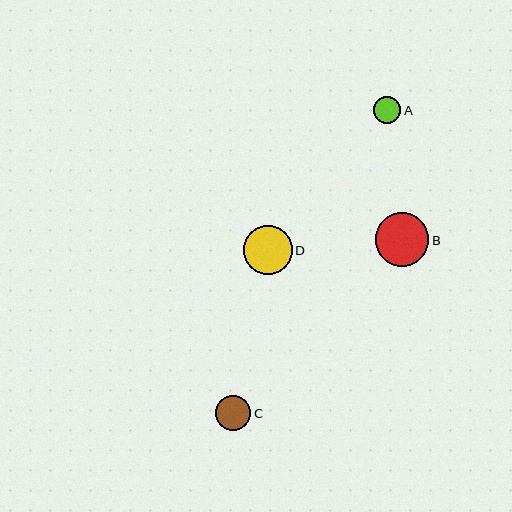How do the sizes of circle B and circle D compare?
Circle B and circle D are approximately the same size.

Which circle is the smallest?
Circle A is the smallest with a size of approximately 27 pixels.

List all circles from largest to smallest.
From largest to smallest: B, D, C, A.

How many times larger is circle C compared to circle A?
Circle C is approximately 1.3 times the size of circle A.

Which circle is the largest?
Circle B is the largest with a size of approximately 53 pixels.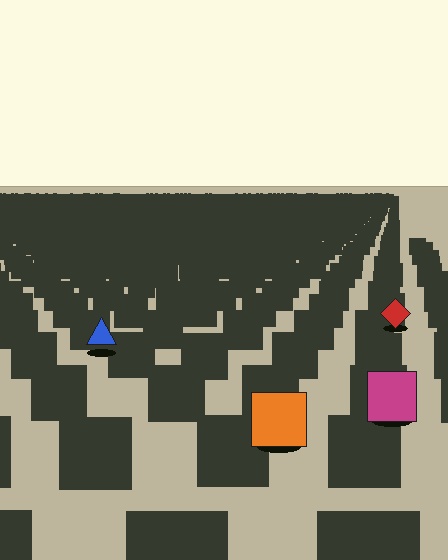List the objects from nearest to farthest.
From nearest to farthest: the orange square, the magenta square, the blue triangle, the red diamond.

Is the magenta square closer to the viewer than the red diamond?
Yes. The magenta square is closer — you can tell from the texture gradient: the ground texture is coarser near it.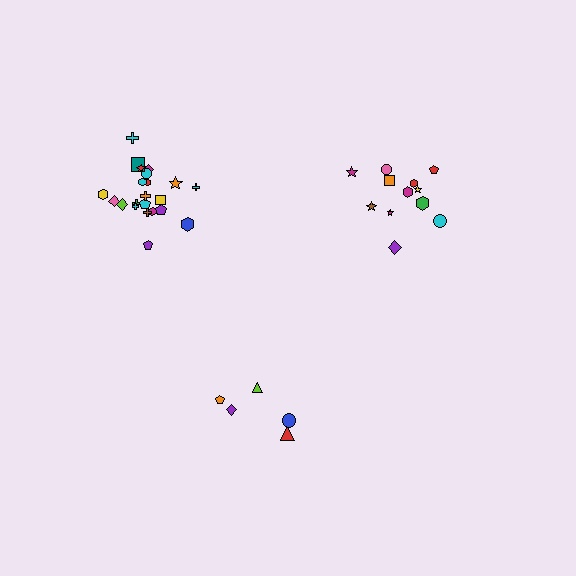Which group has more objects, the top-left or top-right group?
The top-left group.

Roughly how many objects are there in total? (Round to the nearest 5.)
Roughly 40 objects in total.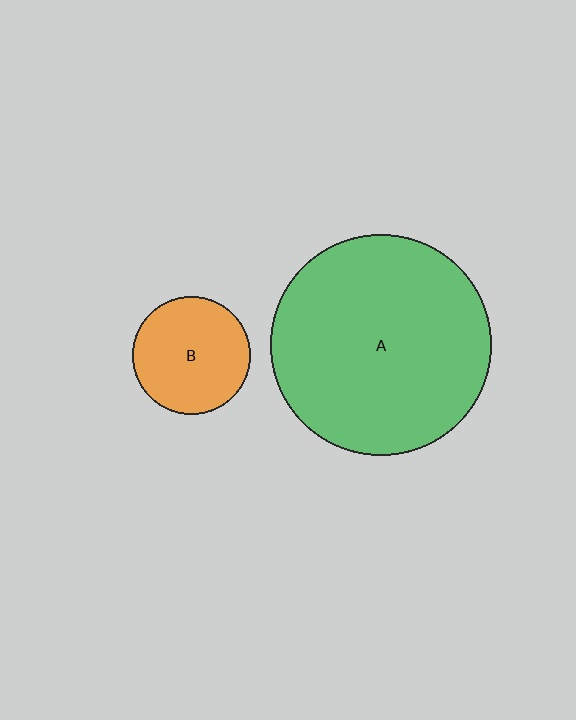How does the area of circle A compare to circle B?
Approximately 3.5 times.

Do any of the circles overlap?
No, none of the circles overlap.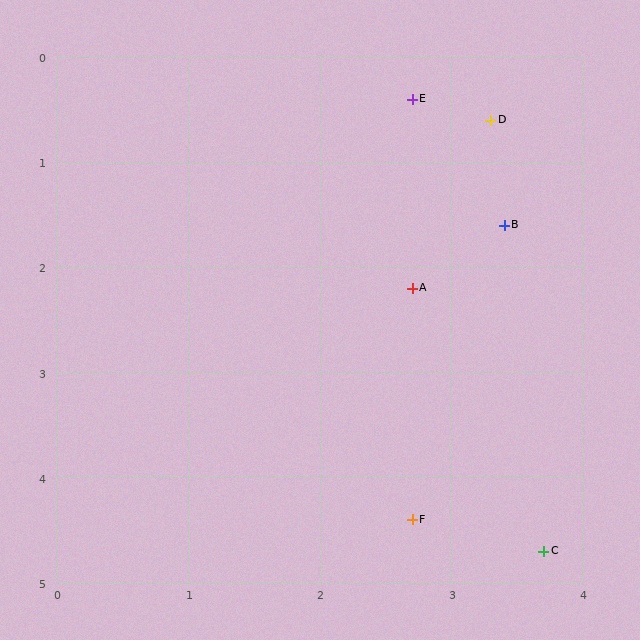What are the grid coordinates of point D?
Point D is at approximately (3.3, 0.6).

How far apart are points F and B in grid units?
Points F and B are about 2.9 grid units apart.